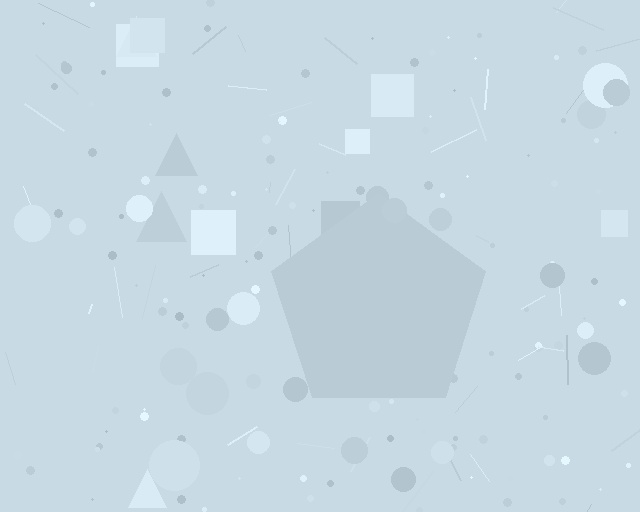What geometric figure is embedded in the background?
A pentagon is embedded in the background.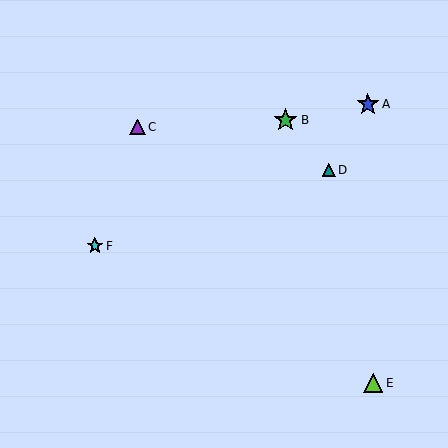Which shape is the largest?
The green star (labeled B) is the largest.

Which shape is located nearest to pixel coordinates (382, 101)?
The blue star (labeled A) at (368, 104) is nearest to that location.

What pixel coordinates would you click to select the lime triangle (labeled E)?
Click at (373, 383) to select the lime triangle E.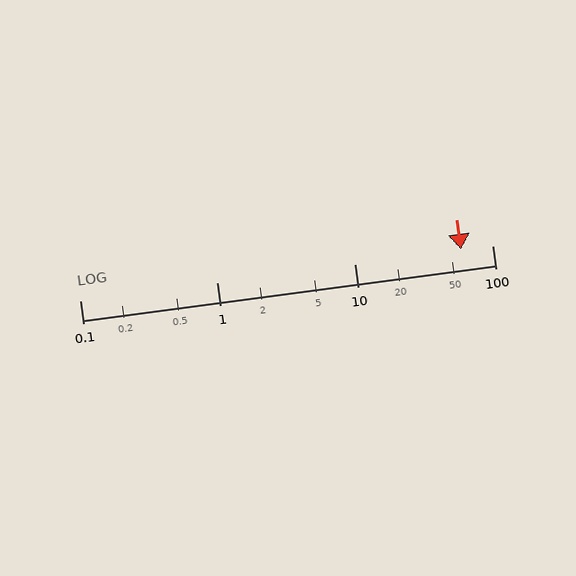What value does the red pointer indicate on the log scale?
The pointer indicates approximately 59.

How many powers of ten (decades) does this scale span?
The scale spans 3 decades, from 0.1 to 100.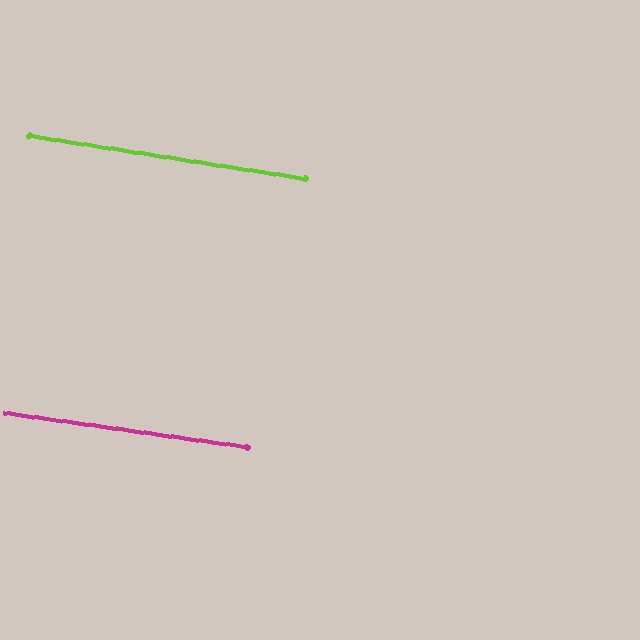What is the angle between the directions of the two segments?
Approximately 1 degree.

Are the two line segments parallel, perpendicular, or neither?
Parallel — their directions differ by only 0.8°.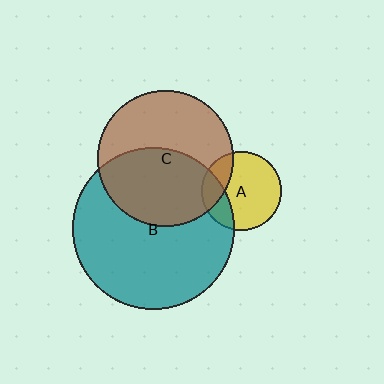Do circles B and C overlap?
Yes.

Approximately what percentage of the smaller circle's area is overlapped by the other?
Approximately 50%.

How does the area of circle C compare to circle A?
Approximately 2.9 times.